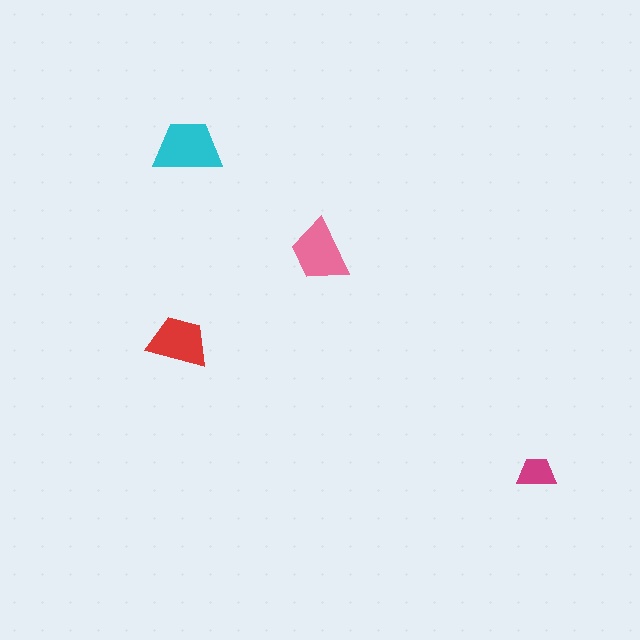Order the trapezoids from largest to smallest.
the cyan one, the pink one, the red one, the magenta one.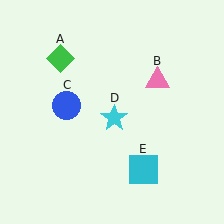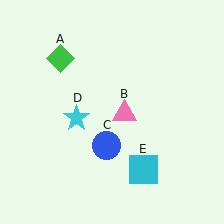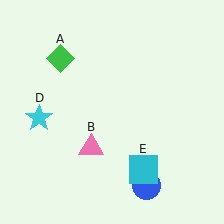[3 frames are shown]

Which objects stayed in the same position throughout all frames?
Green diamond (object A) and cyan square (object E) remained stationary.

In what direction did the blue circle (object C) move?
The blue circle (object C) moved down and to the right.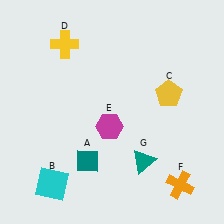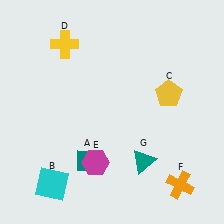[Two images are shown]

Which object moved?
The magenta hexagon (E) moved down.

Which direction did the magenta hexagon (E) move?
The magenta hexagon (E) moved down.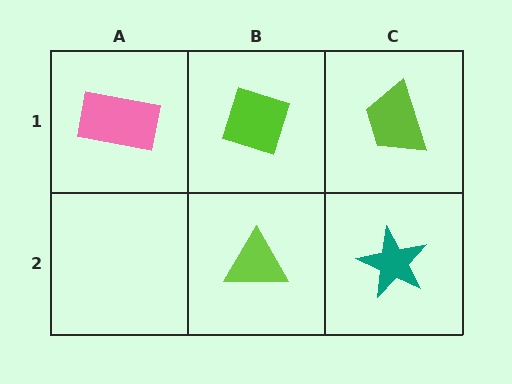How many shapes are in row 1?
3 shapes.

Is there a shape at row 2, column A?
No, that cell is empty.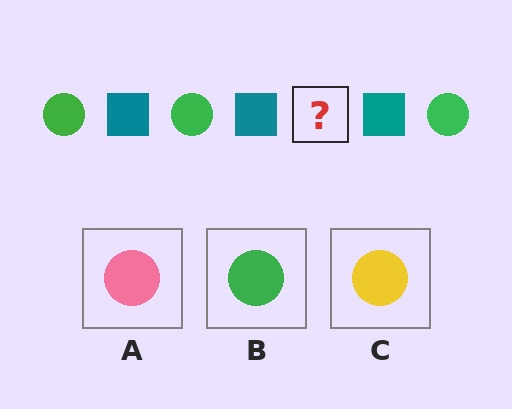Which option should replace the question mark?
Option B.